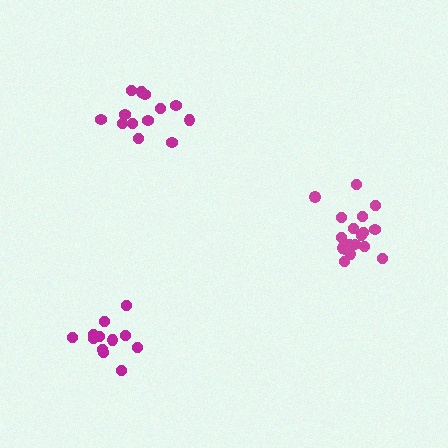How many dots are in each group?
Group 1: 13 dots, Group 2: 12 dots, Group 3: 18 dots (43 total).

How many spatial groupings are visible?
There are 3 spatial groupings.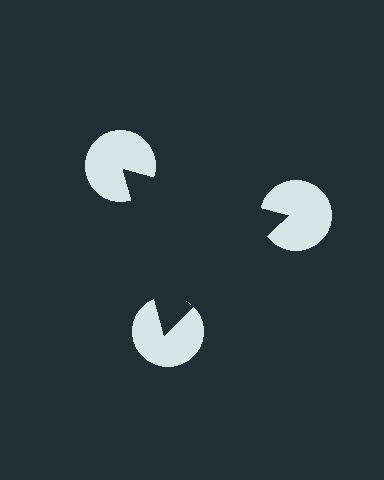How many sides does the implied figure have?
3 sides.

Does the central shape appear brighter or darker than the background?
It typically appears slightly darker than the background, even though no actual brightness change is drawn.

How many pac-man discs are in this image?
There are 3 — one at each vertex of the illusory triangle.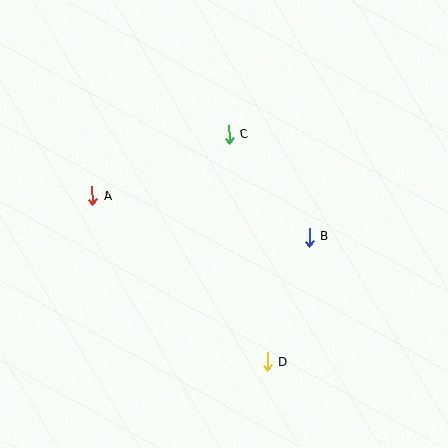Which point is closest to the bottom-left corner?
Point A is closest to the bottom-left corner.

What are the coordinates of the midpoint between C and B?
The midpoint between C and B is at (269, 185).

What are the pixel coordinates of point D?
Point D is at (268, 362).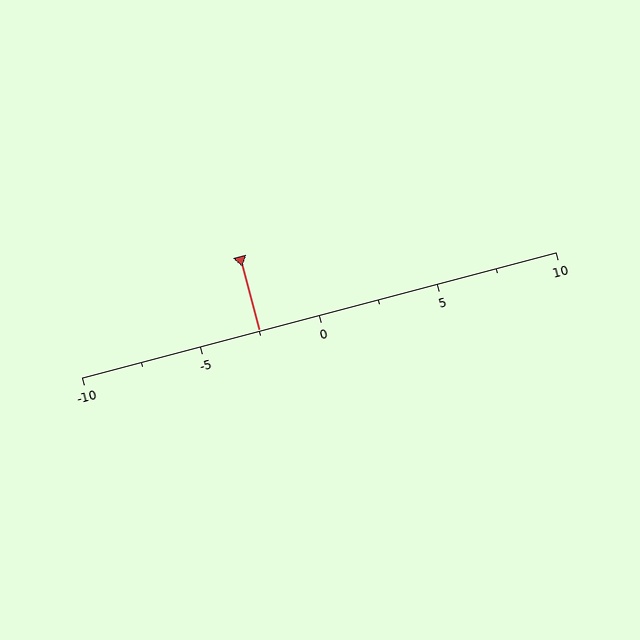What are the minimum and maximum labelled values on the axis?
The axis runs from -10 to 10.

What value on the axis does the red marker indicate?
The marker indicates approximately -2.5.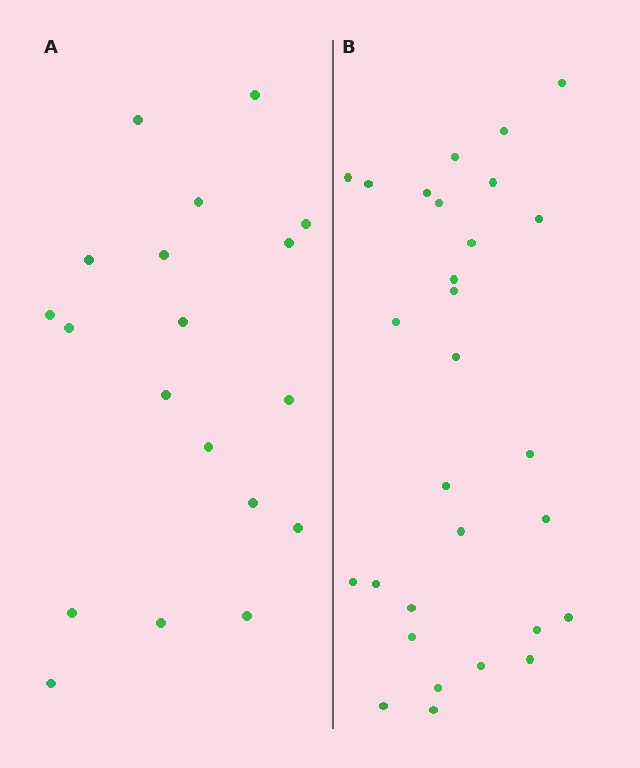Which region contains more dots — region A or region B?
Region B (the right region) has more dots.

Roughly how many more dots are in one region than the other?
Region B has roughly 10 or so more dots than region A.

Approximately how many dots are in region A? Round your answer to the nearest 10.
About 20 dots. (The exact count is 19, which rounds to 20.)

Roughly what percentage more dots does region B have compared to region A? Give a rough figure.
About 55% more.